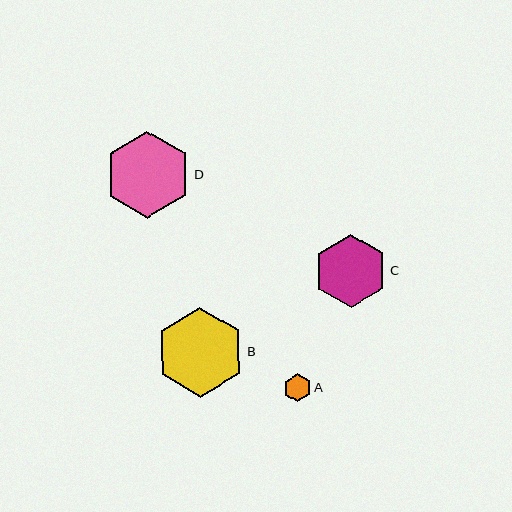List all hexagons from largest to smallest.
From largest to smallest: B, D, C, A.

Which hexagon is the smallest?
Hexagon A is the smallest with a size of approximately 28 pixels.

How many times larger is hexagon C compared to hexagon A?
Hexagon C is approximately 2.6 times the size of hexagon A.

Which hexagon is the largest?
Hexagon B is the largest with a size of approximately 89 pixels.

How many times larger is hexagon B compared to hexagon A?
Hexagon B is approximately 3.2 times the size of hexagon A.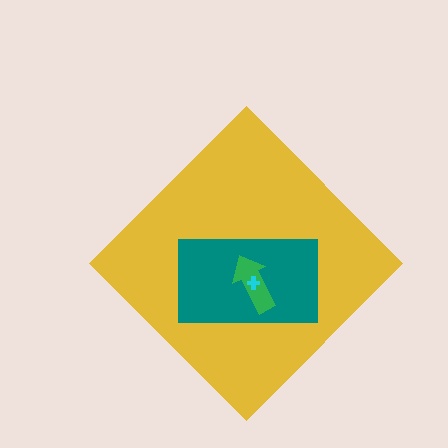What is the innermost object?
The cyan cross.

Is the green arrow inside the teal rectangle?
Yes.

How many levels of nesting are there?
4.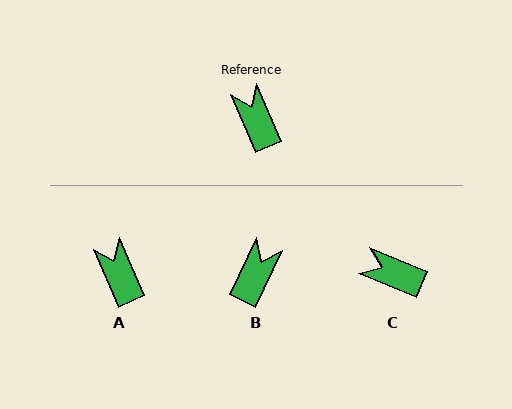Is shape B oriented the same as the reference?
No, it is off by about 48 degrees.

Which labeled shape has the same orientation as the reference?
A.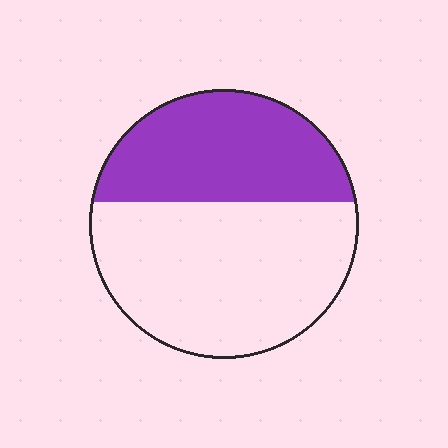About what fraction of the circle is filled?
About two fifths (2/5).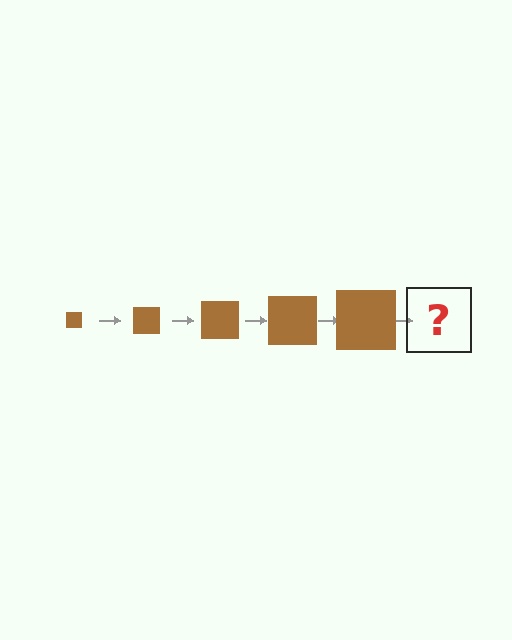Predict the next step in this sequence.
The next step is a brown square, larger than the previous one.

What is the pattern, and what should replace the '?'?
The pattern is that the square gets progressively larger each step. The '?' should be a brown square, larger than the previous one.